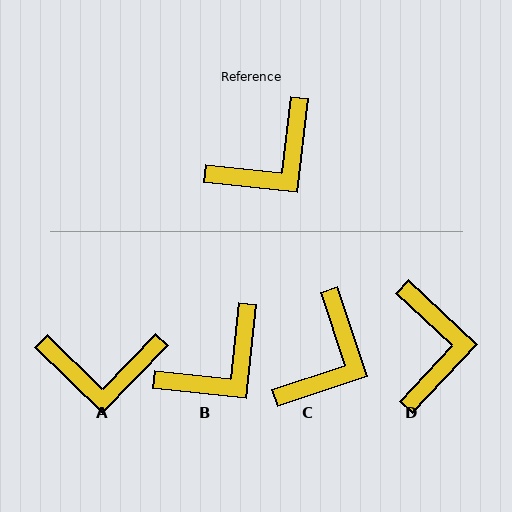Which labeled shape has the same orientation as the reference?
B.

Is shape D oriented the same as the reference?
No, it is off by about 53 degrees.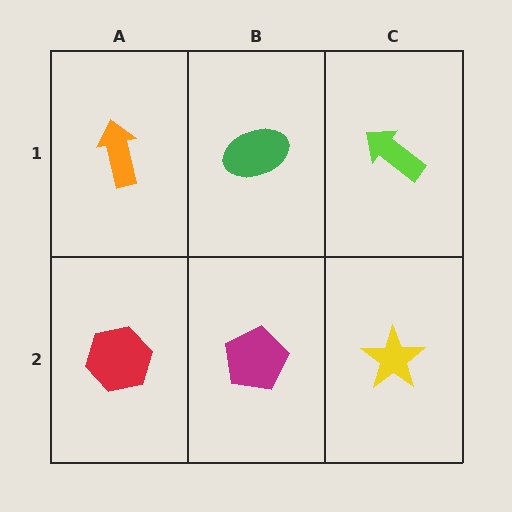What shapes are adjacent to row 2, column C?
A lime arrow (row 1, column C), a magenta pentagon (row 2, column B).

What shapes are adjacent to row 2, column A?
An orange arrow (row 1, column A), a magenta pentagon (row 2, column B).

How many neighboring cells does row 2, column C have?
2.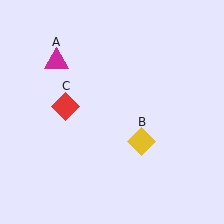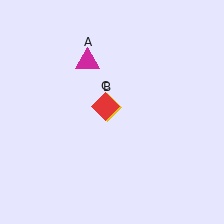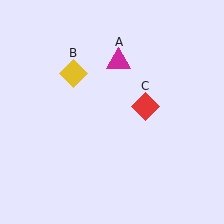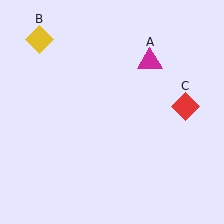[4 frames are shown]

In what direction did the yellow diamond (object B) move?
The yellow diamond (object B) moved up and to the left.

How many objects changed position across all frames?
3 objects changed position: magenta triangle (object A), yellow diamond (object B), red diamond (object C).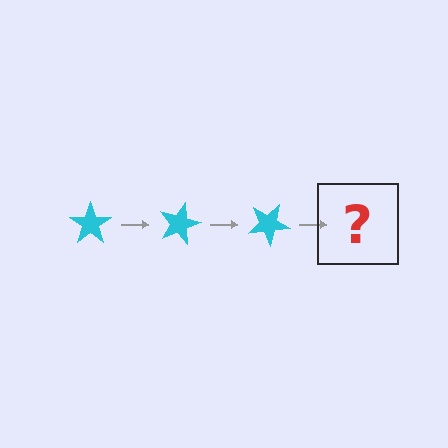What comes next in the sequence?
The next element should be a cyan star rotated 45 degrees.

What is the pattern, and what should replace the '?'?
The pattern is that the star rotates 15 degrees each step. The '?' should be a cyan star rotated 45 degrees.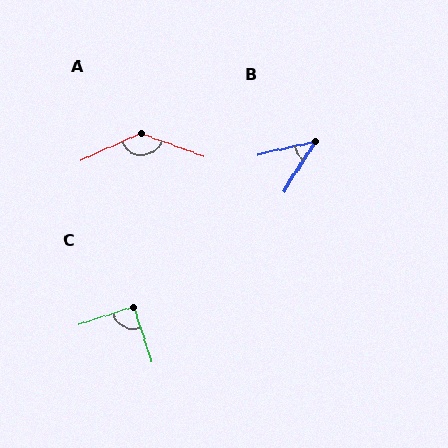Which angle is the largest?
A, at approximately 136 degrees.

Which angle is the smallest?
B, at approximately 45 degrees.